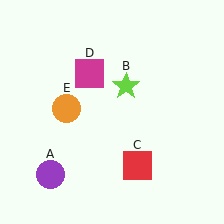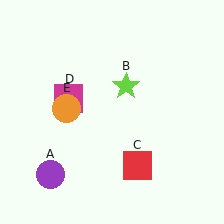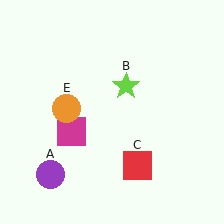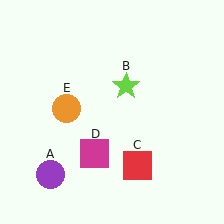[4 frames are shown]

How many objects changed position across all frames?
1 object changed position: magenta square (object D).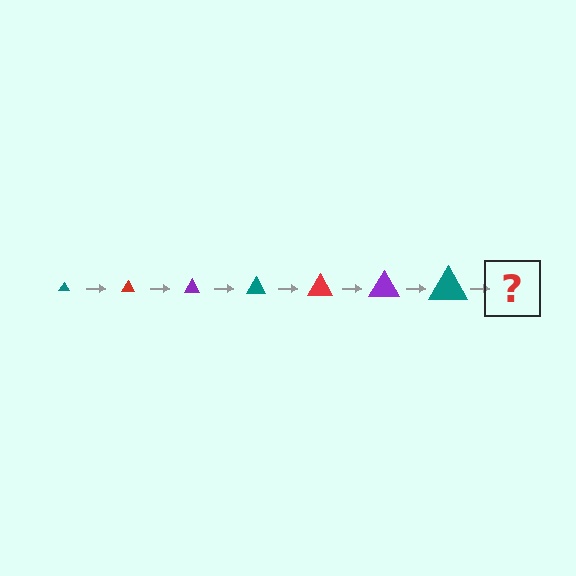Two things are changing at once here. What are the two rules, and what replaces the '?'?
The two rules are that the triangle grows larger each step and the color cycles through teal, red, and purple. The '?' should be a red triangle, larger than the previous one.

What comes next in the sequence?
The next element should be a red triangle, larger than the previous one.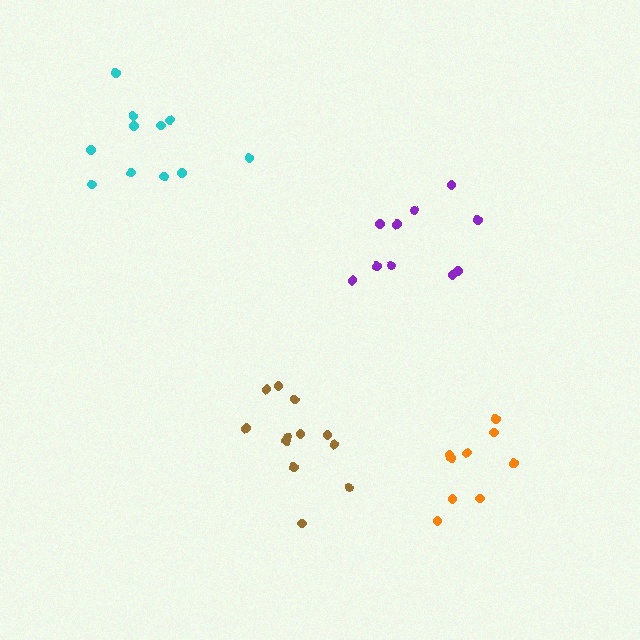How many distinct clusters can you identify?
There are 4 distinct clusters.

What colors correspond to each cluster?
The clusters are colored: purple, cyan, brown, orange.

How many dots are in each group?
Group 1: 10 dots, Group 2: 11 dots, Group 3: 12 dots, Group 4: 9 dots (42 total).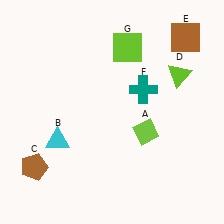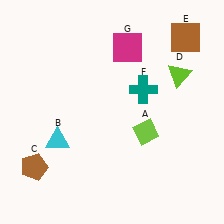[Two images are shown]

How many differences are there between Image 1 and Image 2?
There is 1 difference between the two images.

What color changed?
The square (G) changed from lime in Image 1 to magenta in Image 2.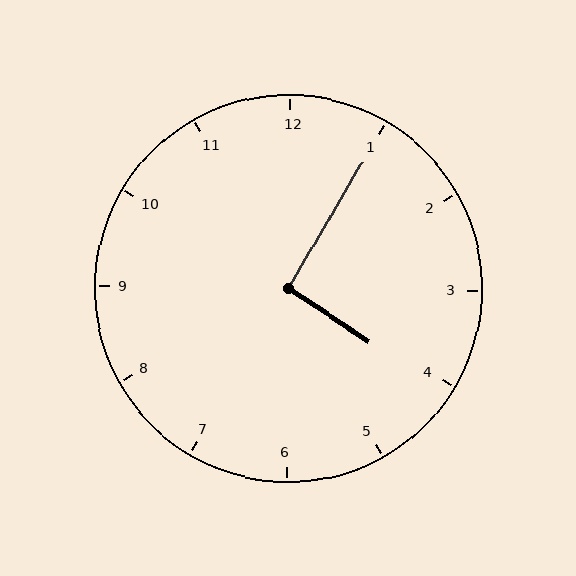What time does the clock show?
4:05.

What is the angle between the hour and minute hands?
Approximately 92 degrees.